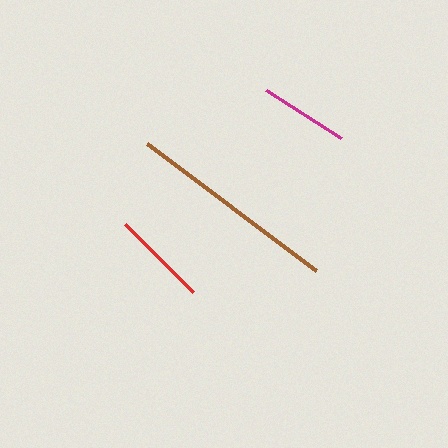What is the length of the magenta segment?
The magenta segment is approximately 90 pixels long.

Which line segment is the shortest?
The magenta line is the shortest at approximately 90 pixels.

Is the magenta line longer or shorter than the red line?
The red line is longer than the magenta line.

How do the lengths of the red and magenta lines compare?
The red and magenta lines are approximately the same length.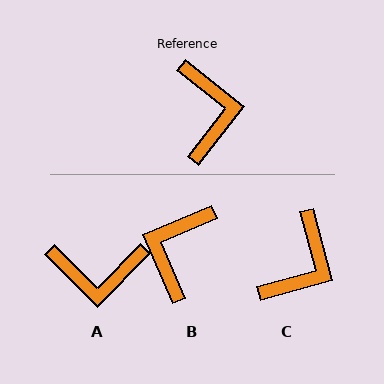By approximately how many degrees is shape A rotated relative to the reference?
Approximately 96 degrees clockwise.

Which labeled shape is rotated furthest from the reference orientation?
B, about 151 degrees away.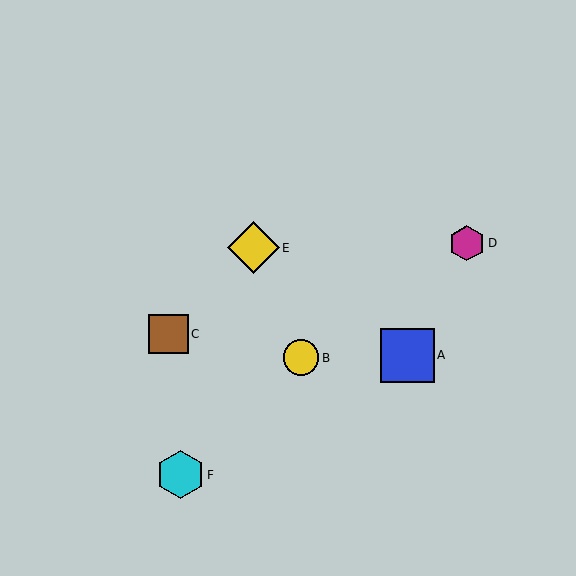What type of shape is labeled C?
Shape C is a brown square.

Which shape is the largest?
The blue square (labeled A) is the largest.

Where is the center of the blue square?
The center of the blue square is at (407, 355).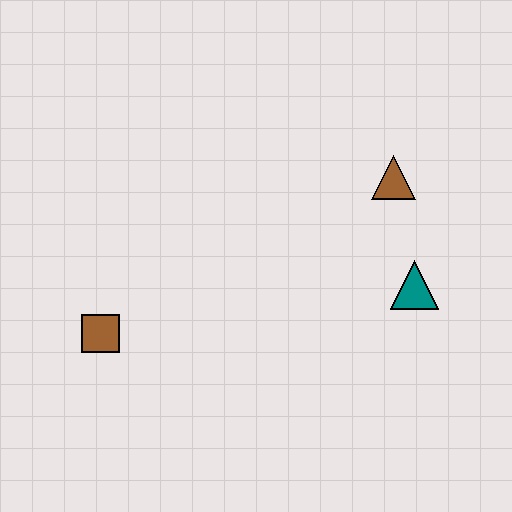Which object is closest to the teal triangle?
The brown triangle is closest to the teal triangle.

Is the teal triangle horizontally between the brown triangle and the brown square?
No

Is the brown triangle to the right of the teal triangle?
No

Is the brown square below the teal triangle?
Yes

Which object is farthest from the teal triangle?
The brown square is farthest from the teal triangle.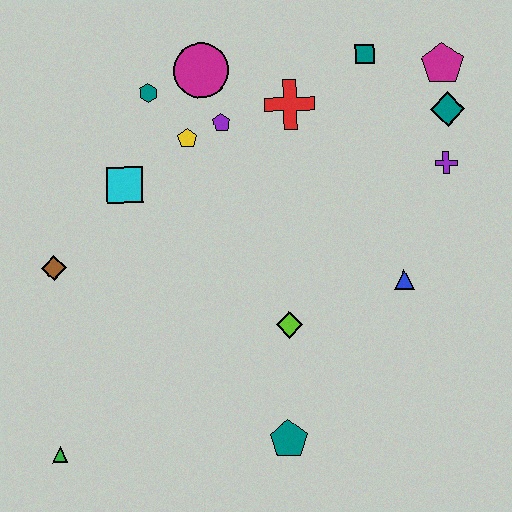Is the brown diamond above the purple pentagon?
No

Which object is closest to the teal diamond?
The magenta pentagon is closest to the teal diamond.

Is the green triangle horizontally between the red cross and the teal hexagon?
No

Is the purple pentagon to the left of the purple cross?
Yes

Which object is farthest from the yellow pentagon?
The green triangle is farthest from the yellow pentagon.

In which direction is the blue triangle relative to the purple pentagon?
The blue triangle is to the right of the purple pentagon.